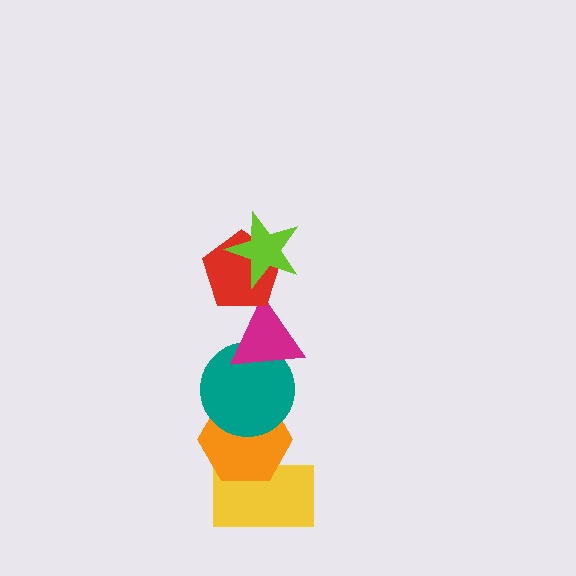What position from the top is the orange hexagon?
The orange hexagon is 5th from the top.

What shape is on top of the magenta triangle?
The red pentagon is on top of the magenta triangle.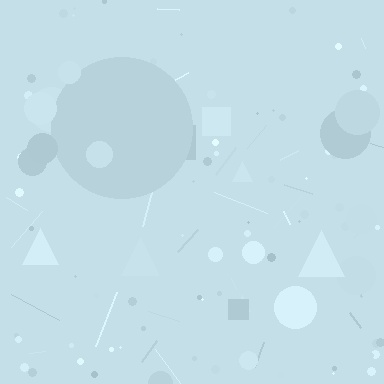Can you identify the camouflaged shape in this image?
The camouflaged shape is a circle.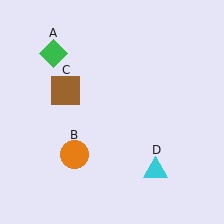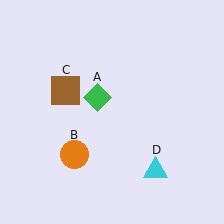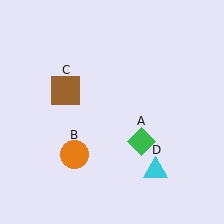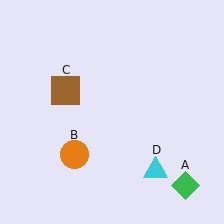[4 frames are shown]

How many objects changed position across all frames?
1 object changed position: green diamond (object A).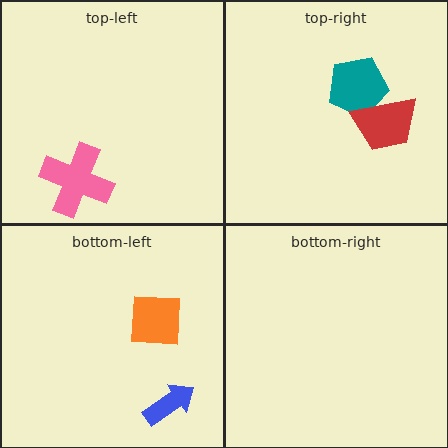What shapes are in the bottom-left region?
The blue arrow, the orange square.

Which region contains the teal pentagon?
The top-right region.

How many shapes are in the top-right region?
2.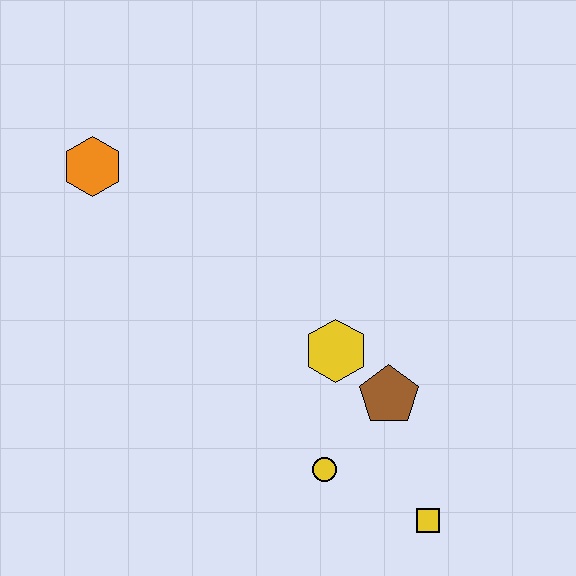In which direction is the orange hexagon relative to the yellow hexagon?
The orange hexagon is to the left of the yellow hexagon.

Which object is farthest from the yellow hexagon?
The orange hexagon is farthest from the yellow hexagon.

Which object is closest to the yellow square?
The yellow circle is closest to the yellow square.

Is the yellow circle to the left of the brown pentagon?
Yes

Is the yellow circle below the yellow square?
No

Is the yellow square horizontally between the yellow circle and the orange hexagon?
No